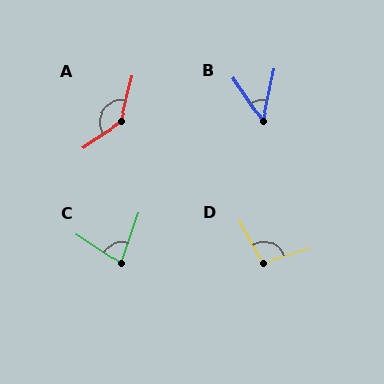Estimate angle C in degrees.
Approximately 76 degrees.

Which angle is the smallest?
B, at approximately 47 degrees.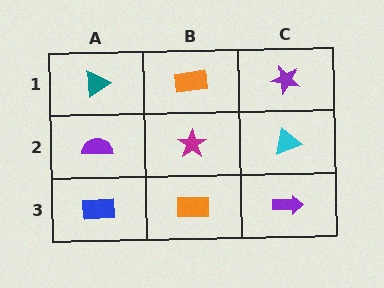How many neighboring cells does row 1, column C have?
2.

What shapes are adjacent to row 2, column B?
An orange rectangle (row 1, column B), an orange rectangle (row 3, column B), a purple semicircle (row 2, column A), a cyan triangle (row 2, column C).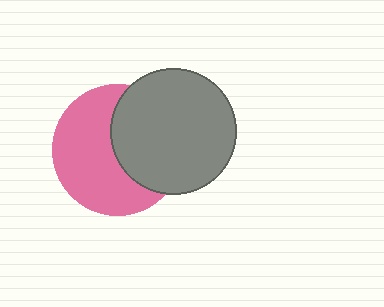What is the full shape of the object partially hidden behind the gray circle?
The partially hidden object is a pink circle.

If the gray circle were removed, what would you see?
You would see the complete pink circle.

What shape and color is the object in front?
The object in front is a gray circle.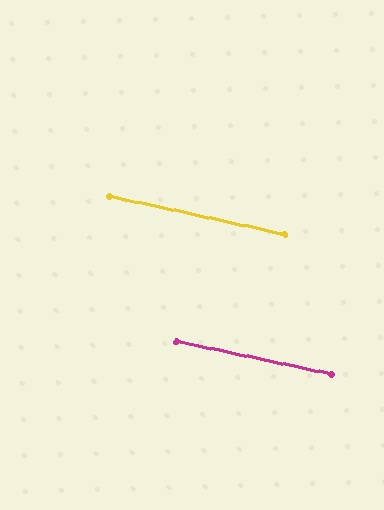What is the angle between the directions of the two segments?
Approximately 0 degrees.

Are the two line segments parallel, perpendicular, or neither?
Parallel — their directions differ by only 0.4°.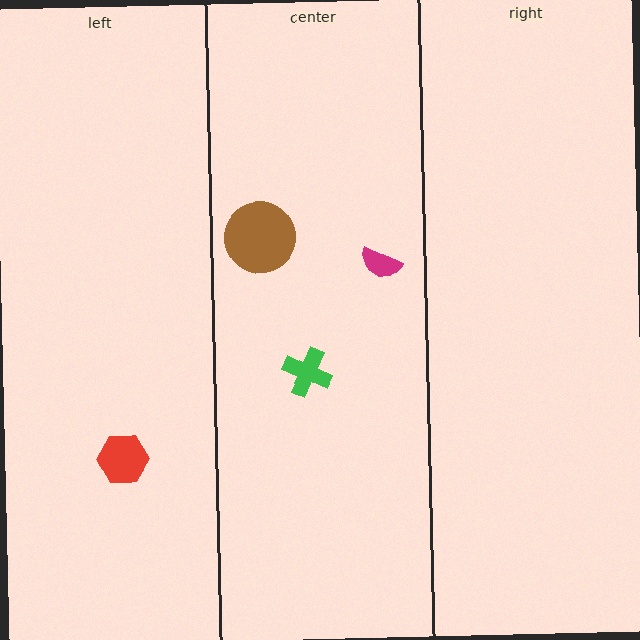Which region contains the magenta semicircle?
The center region.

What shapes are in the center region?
The green cross, the magenta semicircle, the brown circle.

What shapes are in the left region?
The red hexagon.